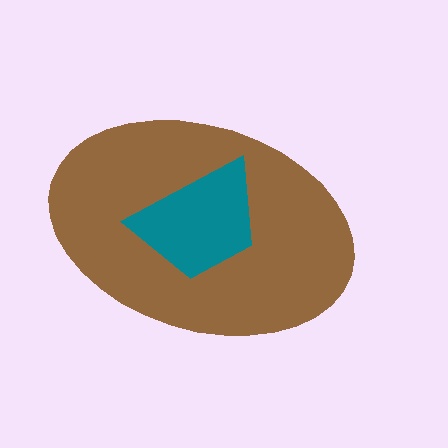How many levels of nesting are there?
2.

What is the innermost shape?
The teal trapezoid.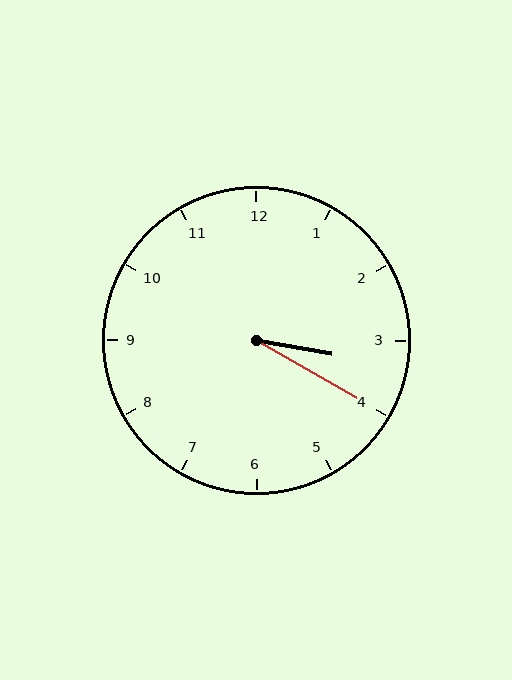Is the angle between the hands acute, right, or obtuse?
It is acute.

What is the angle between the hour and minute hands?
Approximately 20 degrees.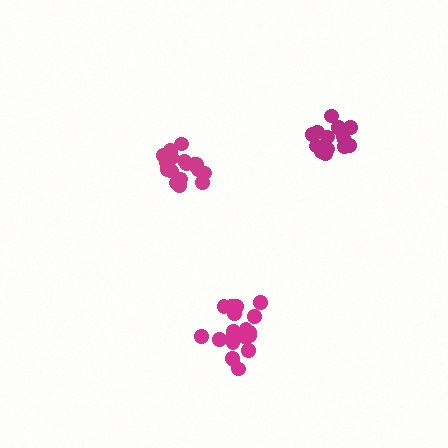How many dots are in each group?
Group 1: 15 dots, Group 2: 20 dots, Group 3: 19 dots (54 total).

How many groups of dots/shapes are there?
There are 3 groups.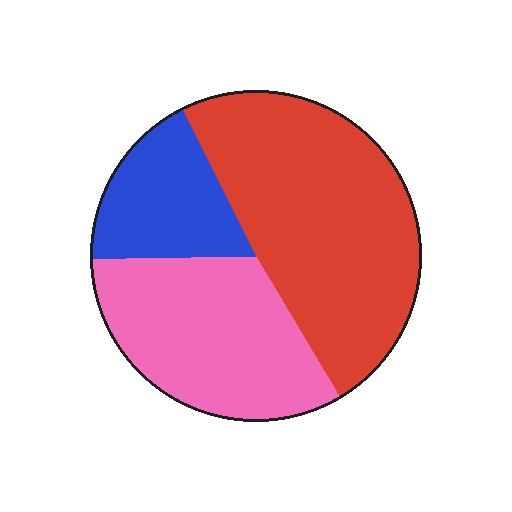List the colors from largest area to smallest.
From largest to smallest: red, pink, blue.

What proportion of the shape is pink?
Pink takes up about one third (1/3) of the shape.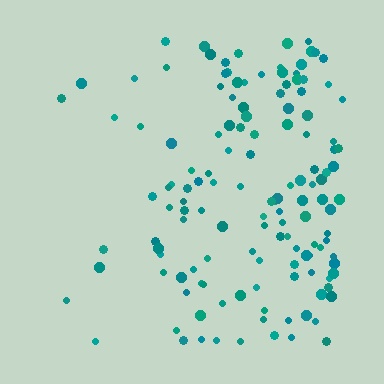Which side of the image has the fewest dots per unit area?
The left.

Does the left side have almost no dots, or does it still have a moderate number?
Still a moderate number, just noticeably fewer than the right.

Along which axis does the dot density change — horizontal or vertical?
Horizontal.